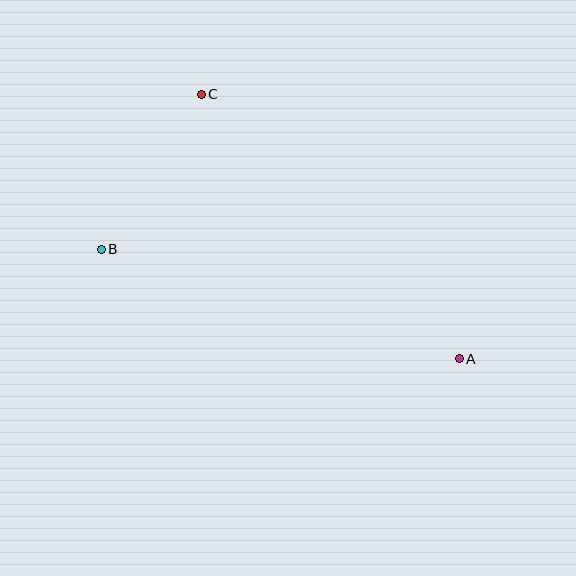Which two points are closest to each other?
Points B and C are closest to each other.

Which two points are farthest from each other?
Points A and B are farthest from each other.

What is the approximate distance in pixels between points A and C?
The distance between A and C is approximately 369 pixels.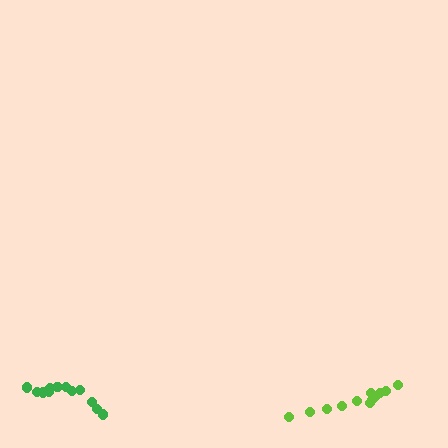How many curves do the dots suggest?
There are 2 distinct paths.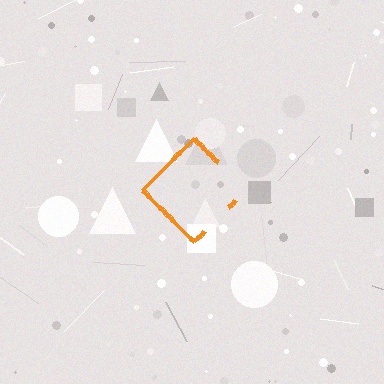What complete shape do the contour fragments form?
The contour fragments form a diamond.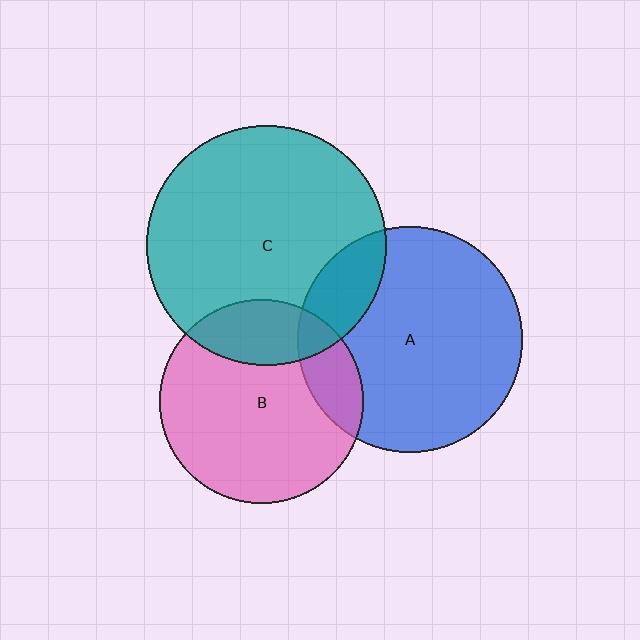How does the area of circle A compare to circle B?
Approximately 1.2 times.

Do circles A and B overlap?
Yes.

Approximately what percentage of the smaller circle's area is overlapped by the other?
Approximately 15%.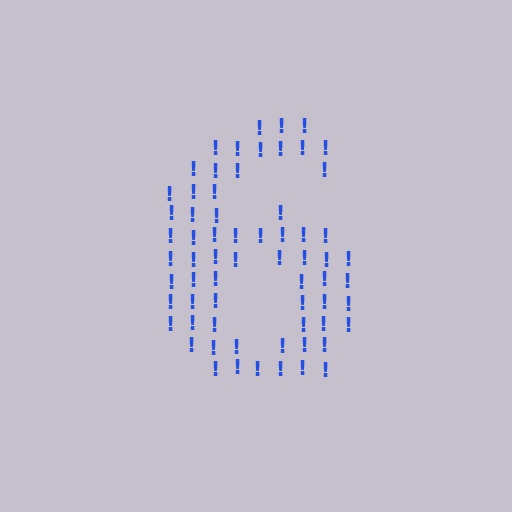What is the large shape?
The large shape is the digit 6.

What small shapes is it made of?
It is made of small exclamation marks.